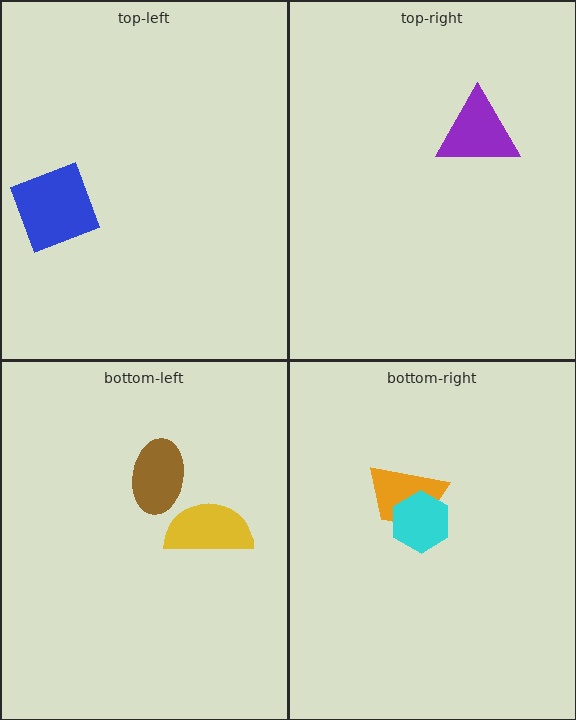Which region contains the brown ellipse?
The bottom-left region.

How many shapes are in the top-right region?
1.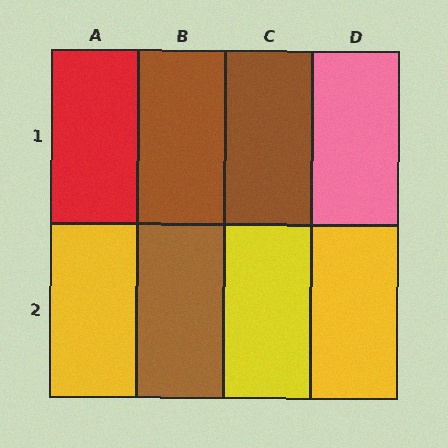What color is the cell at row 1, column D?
Pink.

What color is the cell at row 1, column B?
Brown.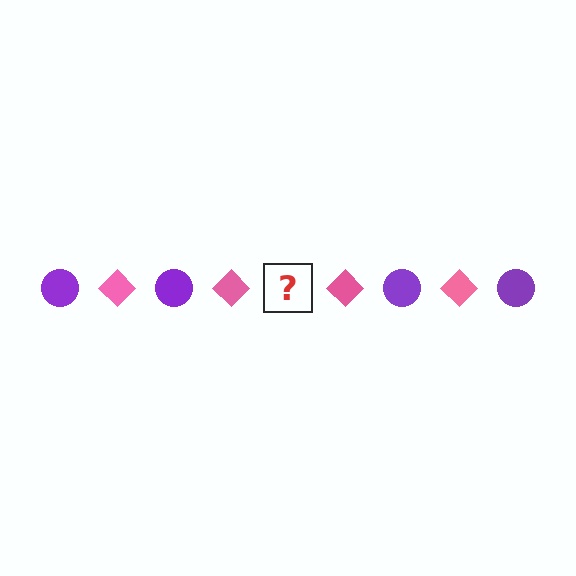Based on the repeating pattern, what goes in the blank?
The blank should be a purple circle.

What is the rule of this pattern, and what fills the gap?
The rule is that the pattern alternates between purple circle and pink diamond. The gap should be filled with a purple circle.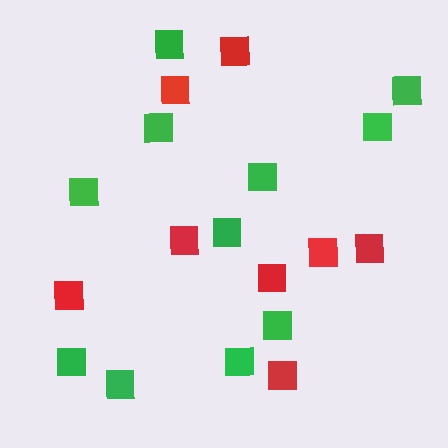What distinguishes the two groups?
There are 2 groups: one group of green squares (11) and one group of red squares (8).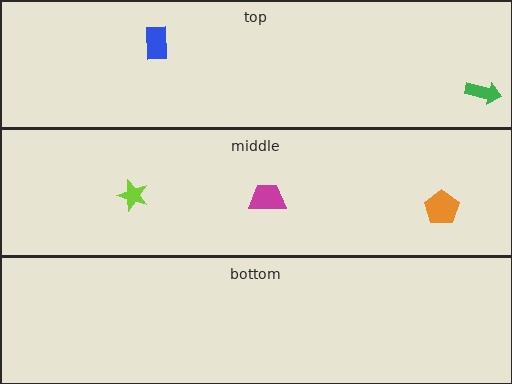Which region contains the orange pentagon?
The middle region.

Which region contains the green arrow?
The top region.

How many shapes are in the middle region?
3.